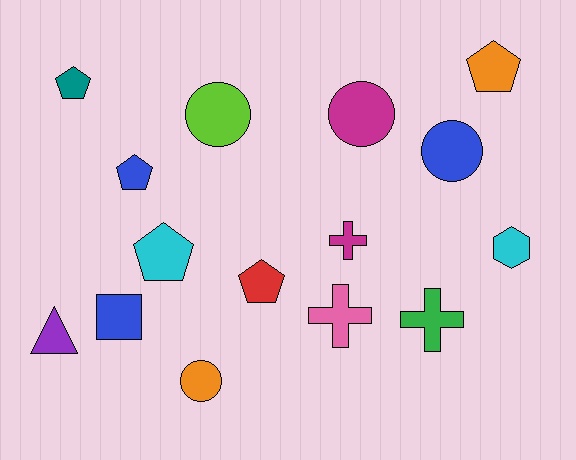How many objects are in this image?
There are 15 objects.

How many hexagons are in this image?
There is 1 hexagon.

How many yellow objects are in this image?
There are no yellow objects.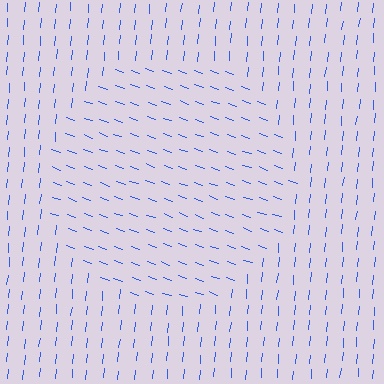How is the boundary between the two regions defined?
The boundary is defined purely by a change in line orientation (approximately 76 degrees difference). All lines are the same color and thickness.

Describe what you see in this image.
The image is filled with small blue line segments. A circle region in the image has lines oriented differently from the surrounding lines, creating a visible texture boundary.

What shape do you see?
I see a circle.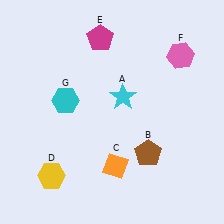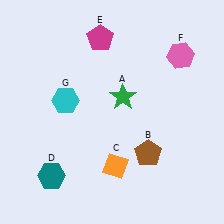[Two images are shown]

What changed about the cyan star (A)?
In Image 1, A is cyan. In Image 2, it changed to green.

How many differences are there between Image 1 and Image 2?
There are 2 differences between the two images.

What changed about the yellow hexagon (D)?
In Image 1, D is yellow. In Image 2, it changed to teal.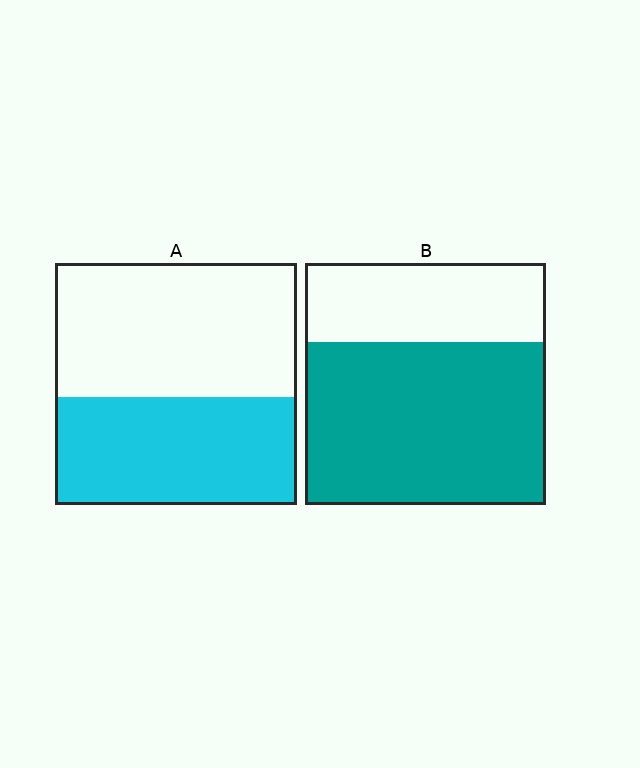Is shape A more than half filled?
No.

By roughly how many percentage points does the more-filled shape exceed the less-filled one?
By roughly 25 percentage points (B over A).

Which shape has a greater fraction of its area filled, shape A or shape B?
Shape B.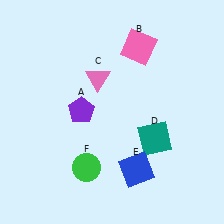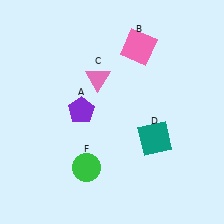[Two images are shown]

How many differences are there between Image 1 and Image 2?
There is 1 difference between the two images.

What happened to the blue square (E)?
The blue square (E) was removed in Image 2. It was in the bottom-right area of Image 1.